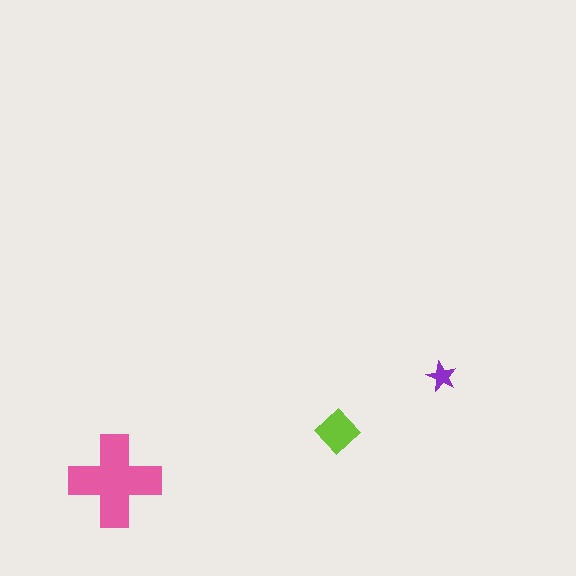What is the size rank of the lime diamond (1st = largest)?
2nd.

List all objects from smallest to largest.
The purple star, the lime diamond, the pink cross.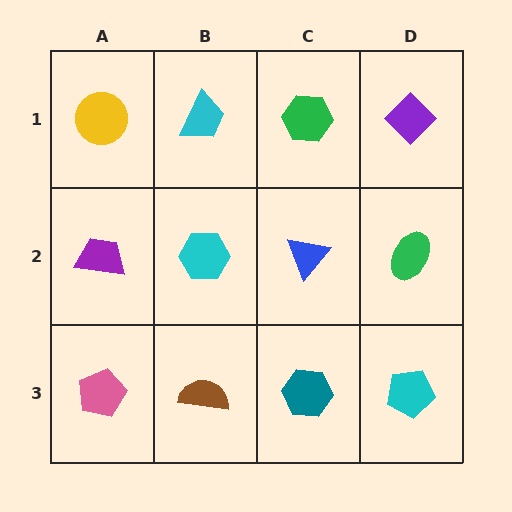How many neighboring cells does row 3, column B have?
3.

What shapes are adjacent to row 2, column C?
A green hexagon (row 1, column C), a teal hexagon (row 3, column C), a cyan hexagon (row 2, column B), a green ellipse (row 2, column D).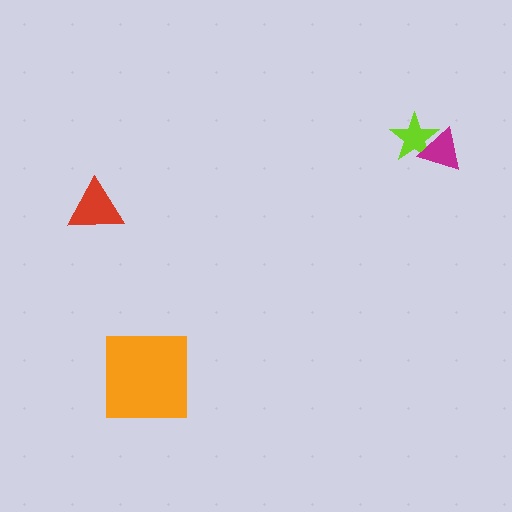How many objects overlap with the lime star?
1 object overlaps with the lime star.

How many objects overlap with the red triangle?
0 objects overlap with the red triangle.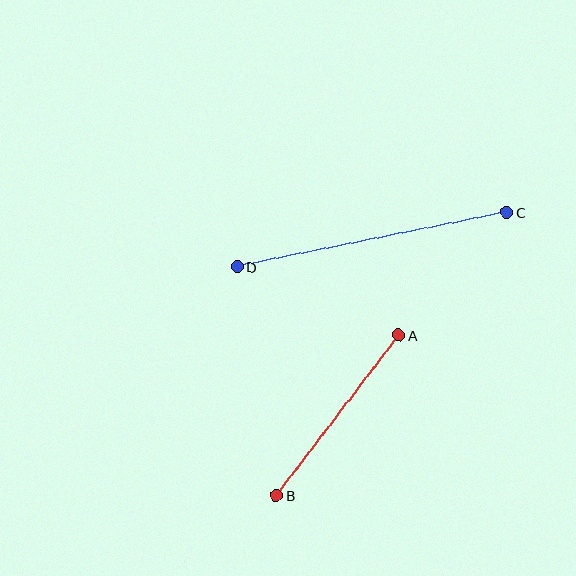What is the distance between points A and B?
The distance is approximately 202 pixels.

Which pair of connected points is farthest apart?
Points C and D are farthest apart.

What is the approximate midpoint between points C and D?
The midpoint is at approximately (372, 240) pixels.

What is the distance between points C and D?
The distance is approximately 275 pixels.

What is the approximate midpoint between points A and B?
The midpoint is at approximately (338, 415) pixels.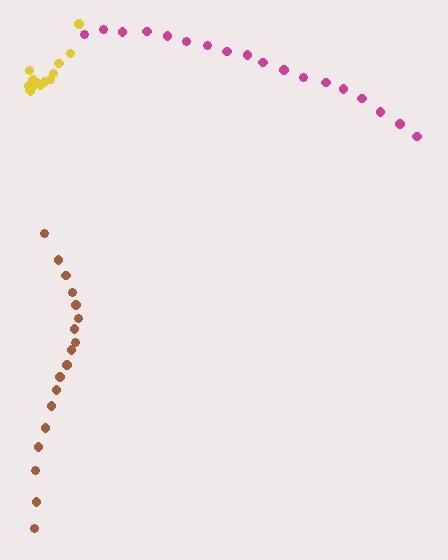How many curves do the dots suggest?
There are 3 distinct paths.